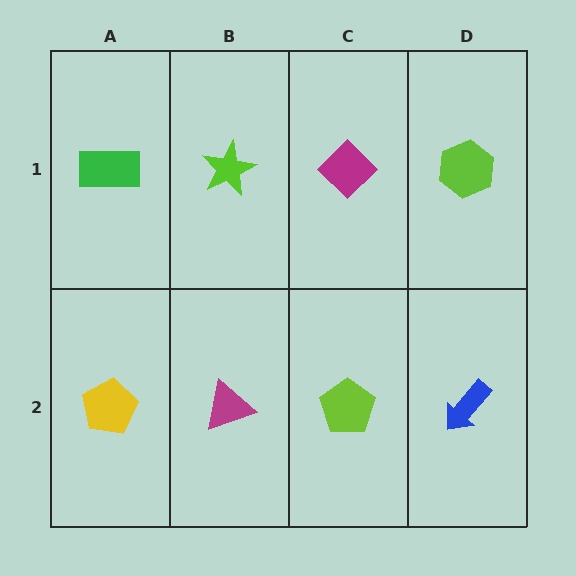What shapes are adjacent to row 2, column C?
A magenta diamond (row 1, column C), a magenta triangle (row 2, column B), a blue arrow (row 2, column D).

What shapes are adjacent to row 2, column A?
A green rectangle (row 1, column A), a magenta triangle (row 2, column B).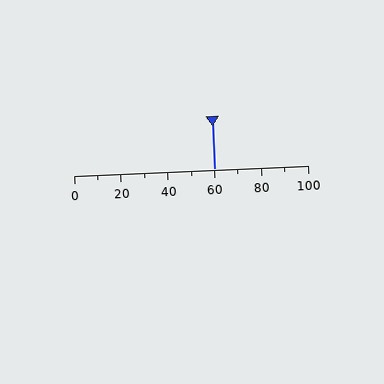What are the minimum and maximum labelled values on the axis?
The axis runs from 0 to 100.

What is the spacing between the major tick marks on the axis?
The major ticks are spaced 20 apart.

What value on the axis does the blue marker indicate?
The marker indicates approximately 60.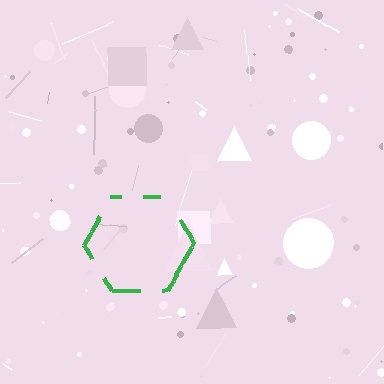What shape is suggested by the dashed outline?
The dashed outline suggests a hexagon.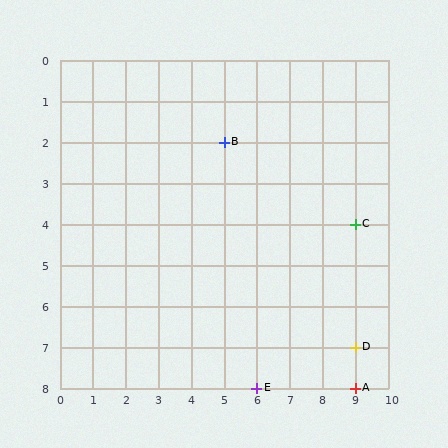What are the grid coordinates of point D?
Point D is at grid coordinates (9, 7).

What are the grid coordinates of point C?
Point C is at grid coordinates (9, 4).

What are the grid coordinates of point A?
Point A is at grid coordinates (9, 8).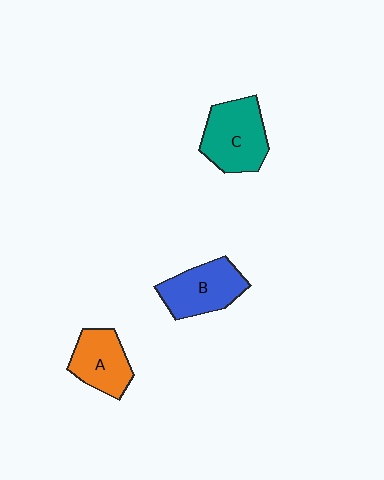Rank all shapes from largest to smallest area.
From largest to smallest: C (teal), B (blue), A (orange).